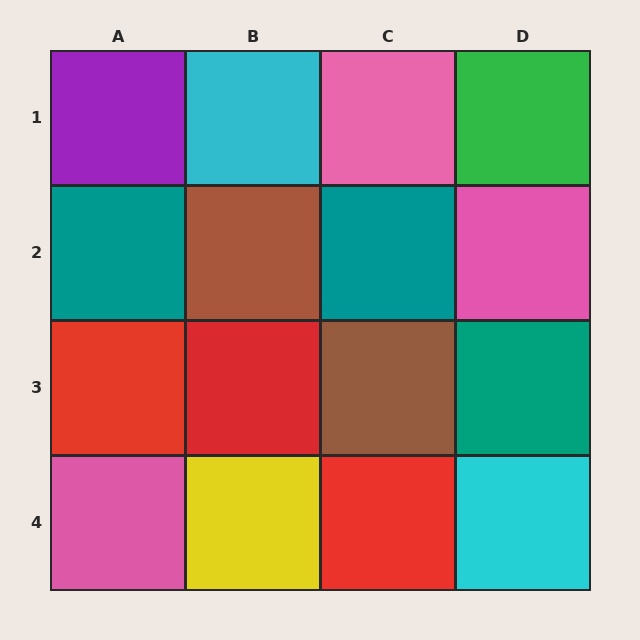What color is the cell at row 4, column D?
Cyan.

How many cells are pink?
3 cells are pink.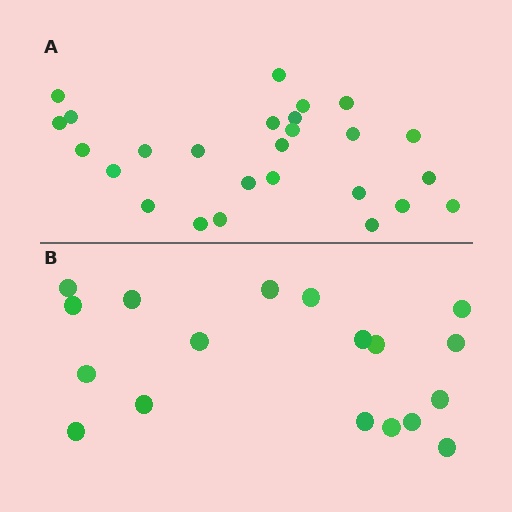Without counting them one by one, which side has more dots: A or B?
Region A (the top region) has more dots.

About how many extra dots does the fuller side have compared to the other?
Region A has roughly 8 or so more dots than region B.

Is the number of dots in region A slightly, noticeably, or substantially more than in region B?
Region A has noticeably more, but not dramatically so. The ratio is roughly 1.4 to 1.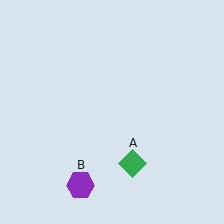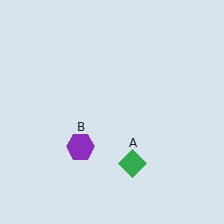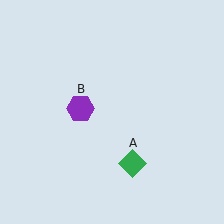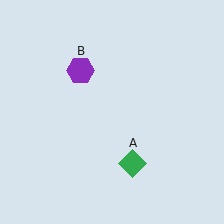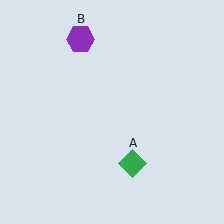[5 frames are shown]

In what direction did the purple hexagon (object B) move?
The purple hexagon (object B) moved up.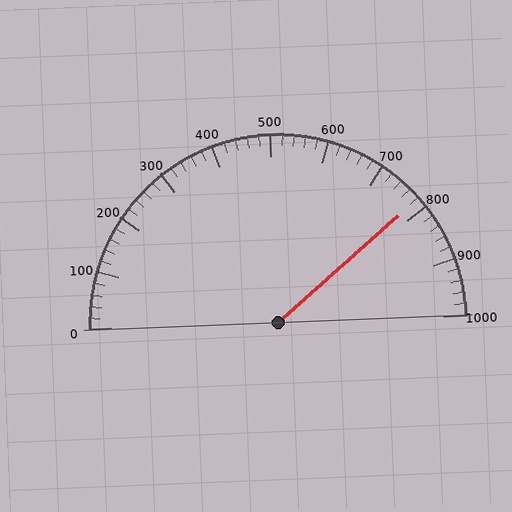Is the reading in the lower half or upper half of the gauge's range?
The reading is in the upper half of the range (0 to 1000).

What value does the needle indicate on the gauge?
The needle indicates approximately 780.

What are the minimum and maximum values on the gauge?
The gauge ranges from 0 to 1000.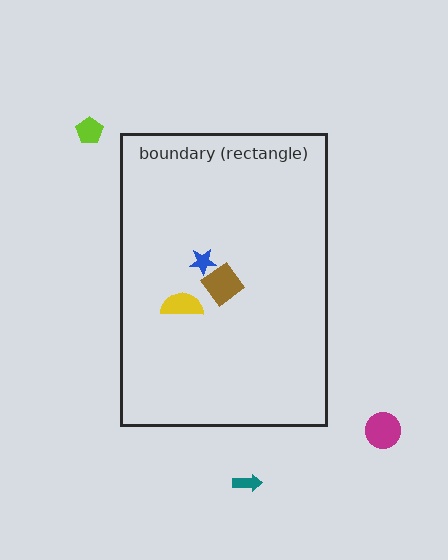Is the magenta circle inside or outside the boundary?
Outside.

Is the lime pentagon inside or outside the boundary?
Outside.